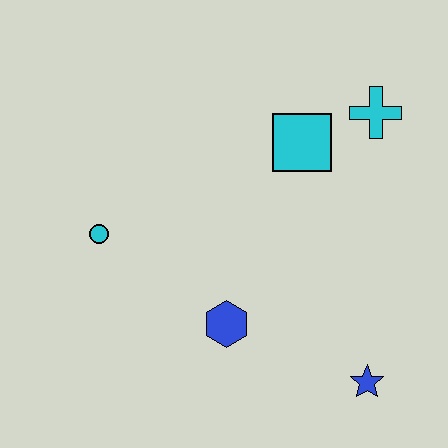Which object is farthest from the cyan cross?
The cyan circle is farthest from the cyan cross.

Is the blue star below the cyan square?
Yes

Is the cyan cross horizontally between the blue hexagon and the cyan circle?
No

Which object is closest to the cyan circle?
The blue hexagon is closest to the cyan circle.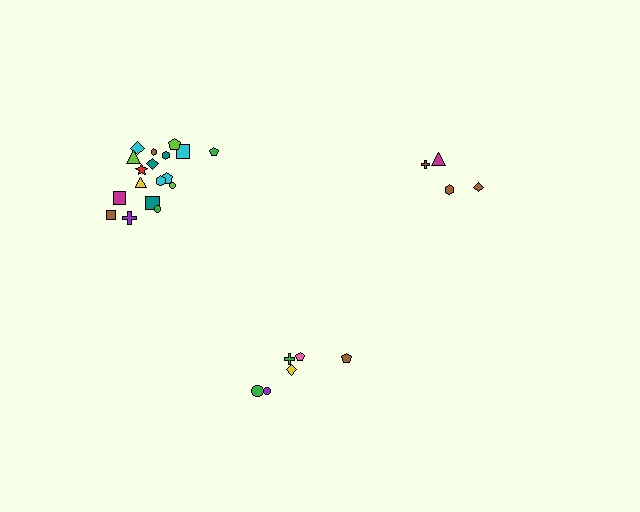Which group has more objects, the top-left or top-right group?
The top-left group.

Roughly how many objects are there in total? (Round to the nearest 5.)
Roughly 30 objects in total.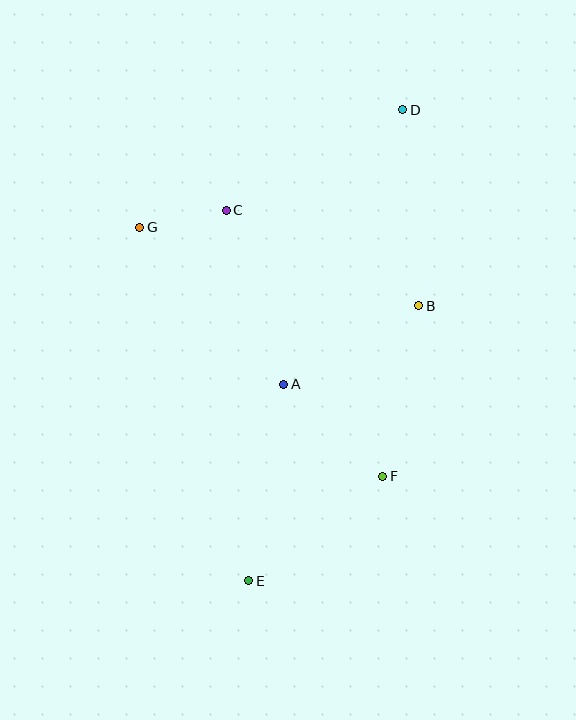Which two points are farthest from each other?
Points D and E are farthest from each other.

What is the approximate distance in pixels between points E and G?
The distance between E and G is approximately 370 pixels.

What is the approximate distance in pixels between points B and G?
The distance between B and G is approximately 290 pixels.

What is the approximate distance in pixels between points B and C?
The distance between B and C is approximately 215 pixels.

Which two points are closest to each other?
Points C and G are closest to each other.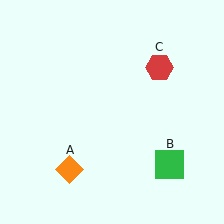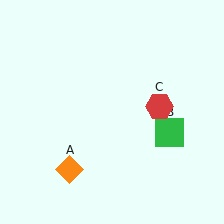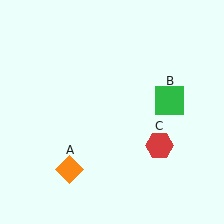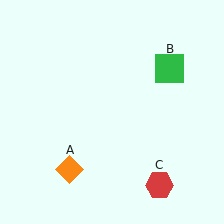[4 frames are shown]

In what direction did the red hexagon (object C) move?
The red hexagon (object C) moved down.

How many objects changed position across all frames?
2 objects changed position: green square (object B), red hexagon (object C).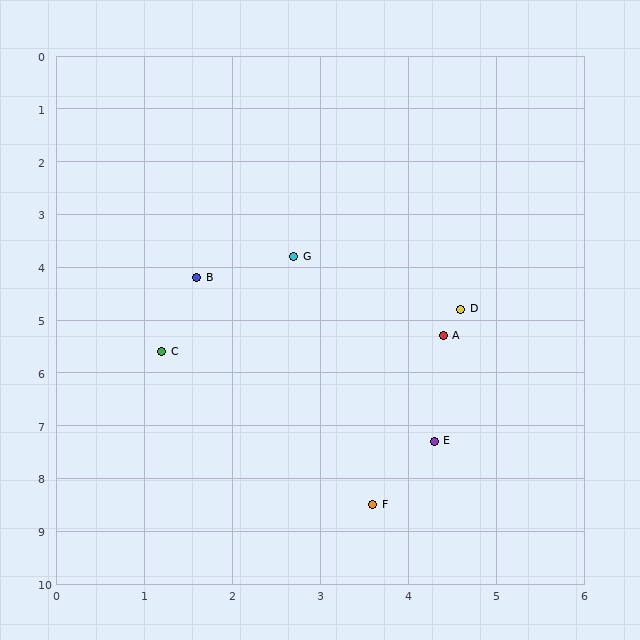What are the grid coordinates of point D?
Point D is at approximately (4.6, 4.8).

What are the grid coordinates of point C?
Point C is at approximately (1.2, 5.6).